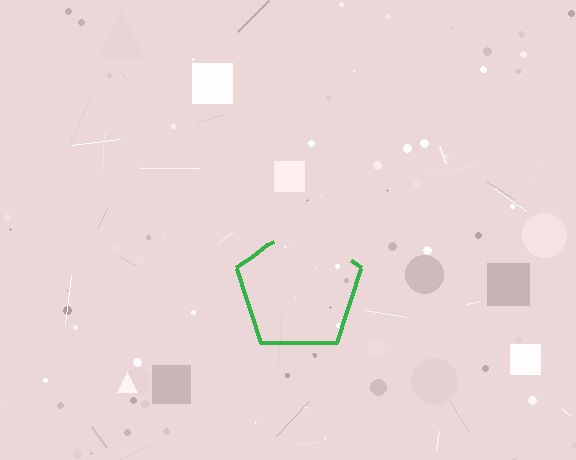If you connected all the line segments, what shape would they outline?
They would outline a pentagon.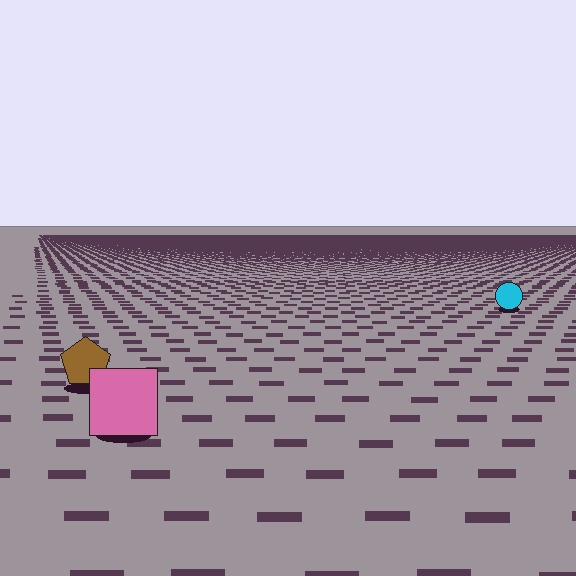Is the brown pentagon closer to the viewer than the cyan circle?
Yes. The brown pentagon is closer — you can tell from the texture gradient: the ground texture is coarser near it.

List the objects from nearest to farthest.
From nearest to farthest: the pink square, the brown pentagon, the cyan circle.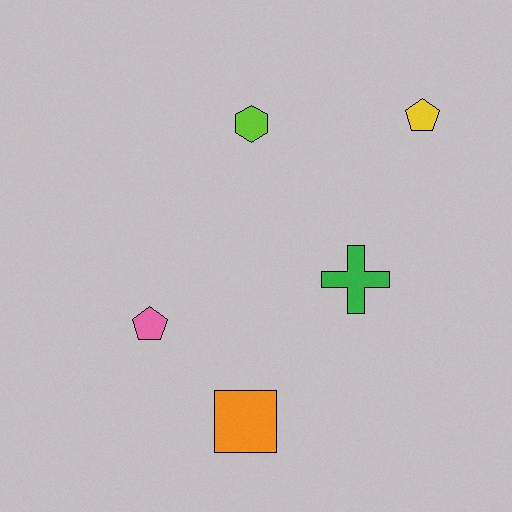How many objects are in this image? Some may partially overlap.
There are 5 objects.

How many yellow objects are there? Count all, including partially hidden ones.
There is 1 yellow object.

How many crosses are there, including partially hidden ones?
There is 1 cross.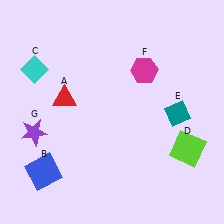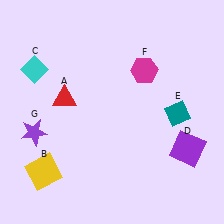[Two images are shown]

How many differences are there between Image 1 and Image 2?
There are 2 differences between the two images.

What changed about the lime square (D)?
In Image 1, D is lime. In Image 2, it changed to purple.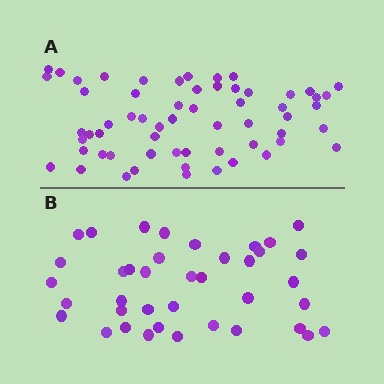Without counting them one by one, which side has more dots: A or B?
Region A (the top region) has more dots.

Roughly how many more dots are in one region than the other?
Region A has approximately 20 more dots than region B.